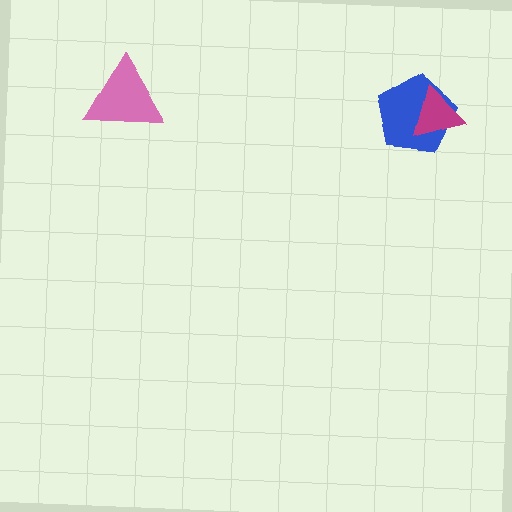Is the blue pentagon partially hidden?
Yes, it is partially covered by another shape.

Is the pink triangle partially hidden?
No, no other shape covers it.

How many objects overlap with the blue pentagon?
1 object overlaps with the blue pentagon.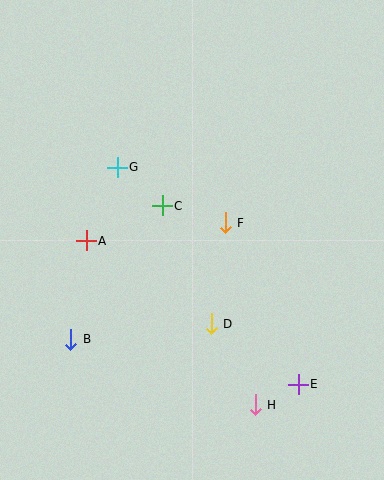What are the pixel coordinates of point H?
Point H is at (255, 405).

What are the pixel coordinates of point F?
Point F is at (225, 223).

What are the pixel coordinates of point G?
Point G is at (117, 167).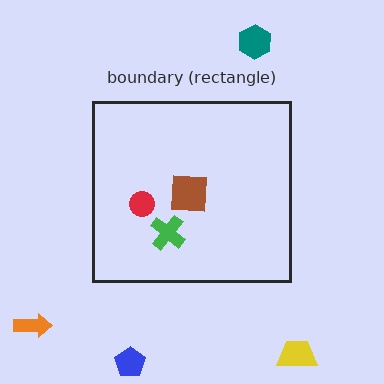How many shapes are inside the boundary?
3 inside, 4 outside.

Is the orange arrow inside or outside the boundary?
Outside.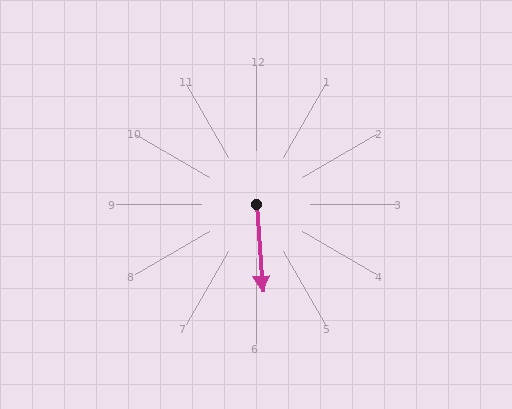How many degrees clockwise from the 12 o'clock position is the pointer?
Approximately 176 degrees.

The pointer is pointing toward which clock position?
Roughly 6 o'clock.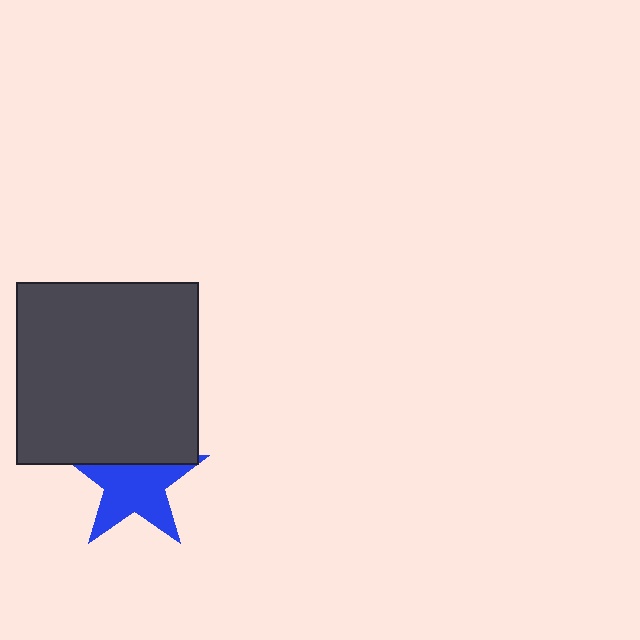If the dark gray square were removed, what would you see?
You would see the complete blue star.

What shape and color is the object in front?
The object in front is a dark gray square.